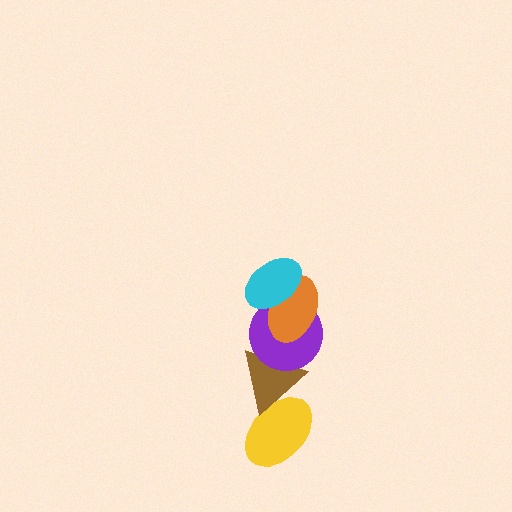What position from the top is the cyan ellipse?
The cyan ellipse is 1st from the top.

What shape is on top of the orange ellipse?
The cyan ellipse is on top of the orange ellipse.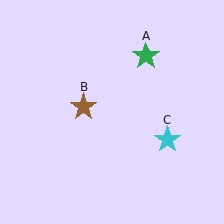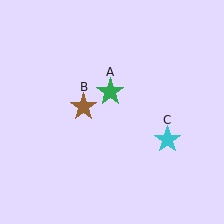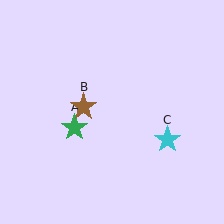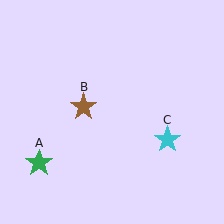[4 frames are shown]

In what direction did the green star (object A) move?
The green star (object A) moved down and to the left.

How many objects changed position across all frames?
1 object changed position: green star (object A).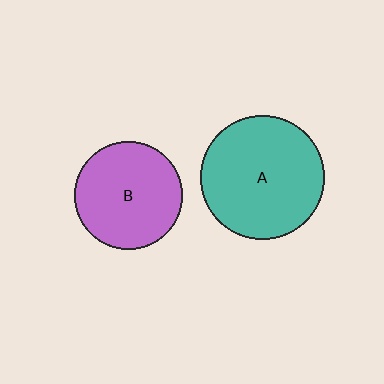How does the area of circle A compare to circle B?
Approximately 1.3 times.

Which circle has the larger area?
Circle A (teal).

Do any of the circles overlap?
No, none of the circles overlap.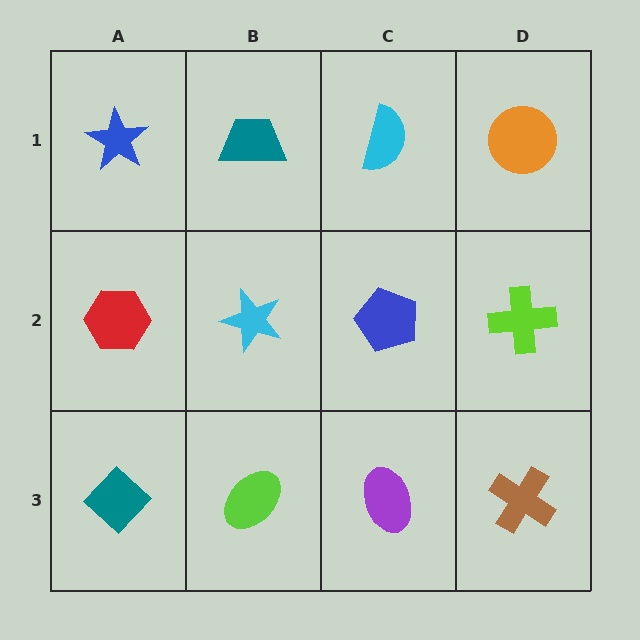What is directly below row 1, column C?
A blue pentagon.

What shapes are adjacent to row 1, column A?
A red hexagon (row 2, column A), a teal trapezoid (row 1, column B).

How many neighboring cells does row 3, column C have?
3.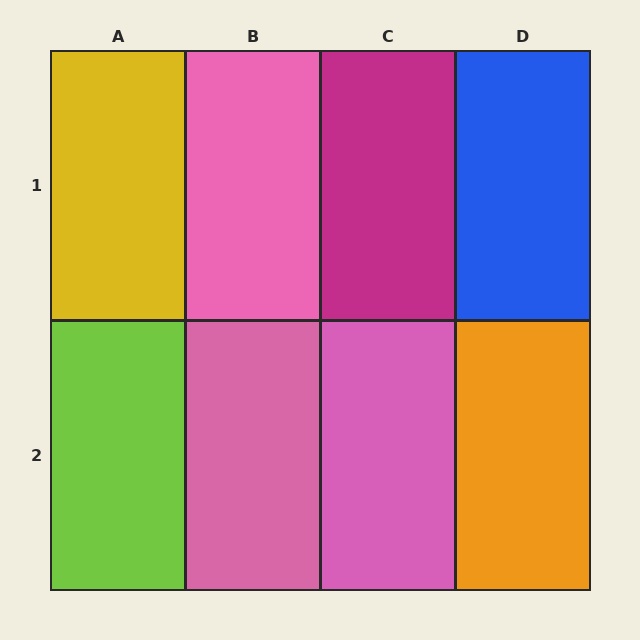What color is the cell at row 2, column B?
Pink.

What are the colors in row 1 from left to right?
Yellow, pink, magenta, blue.